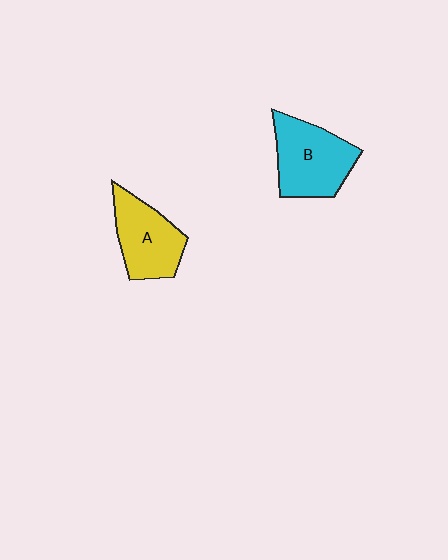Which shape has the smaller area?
Shape A (yellow).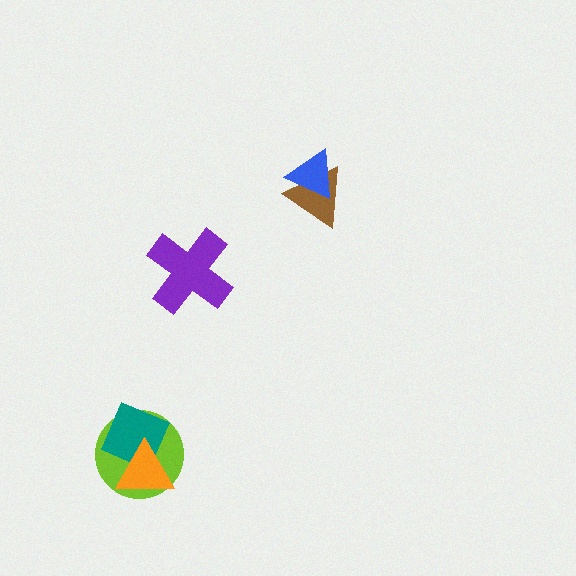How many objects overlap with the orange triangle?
2 objects overlap with the orange triangle.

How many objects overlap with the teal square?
2 objects overlap with the teal square.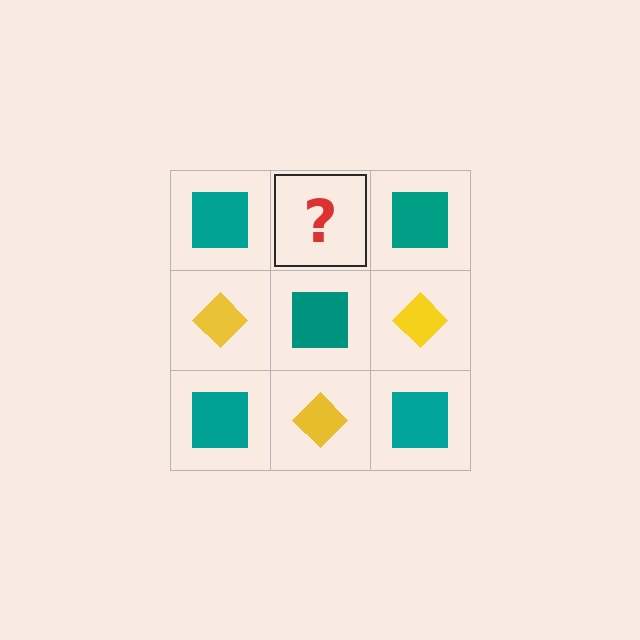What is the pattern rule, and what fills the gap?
The rule is that it alternates teal square and yellow diamond in a checkerboard pattern. The gap should be filled with a yellow diamond.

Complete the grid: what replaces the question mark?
The question mark should be replaced with a yellow diamond.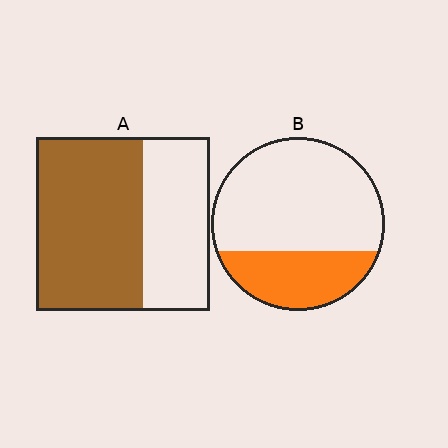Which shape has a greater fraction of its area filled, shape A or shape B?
Shape A.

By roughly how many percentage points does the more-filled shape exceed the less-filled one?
By roughly 30 percentage points (A over B).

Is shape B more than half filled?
No.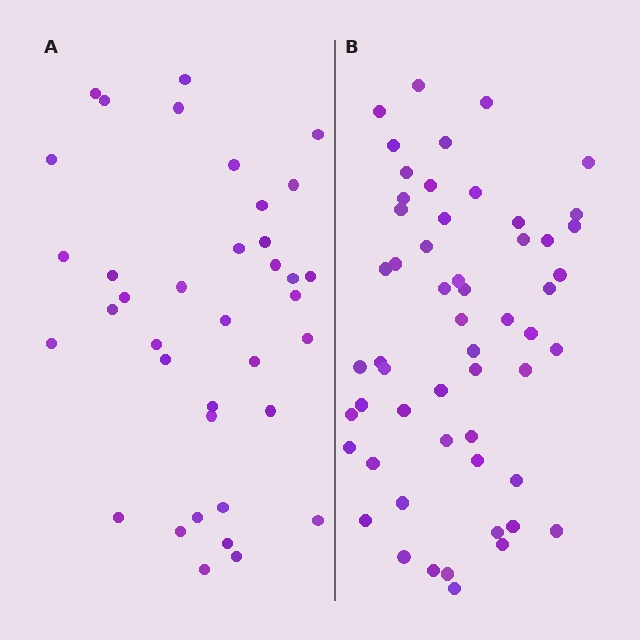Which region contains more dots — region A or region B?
Region B (the right region) has more dots.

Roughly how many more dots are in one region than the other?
Region B has approximately 20 more dots than region A.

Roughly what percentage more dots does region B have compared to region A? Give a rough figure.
About 50% more.